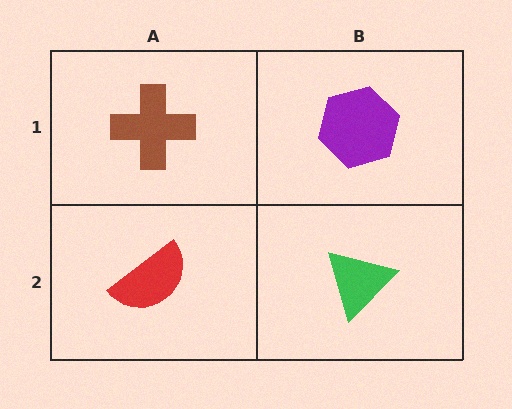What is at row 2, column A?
A red semicircle.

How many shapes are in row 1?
2 shapes.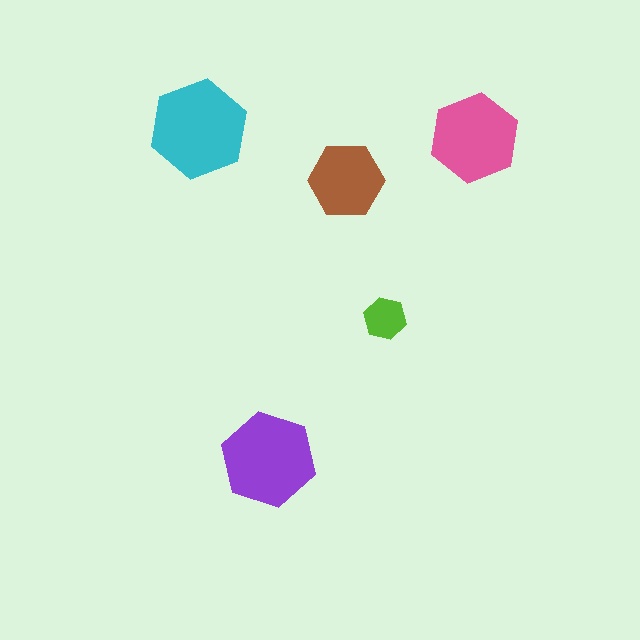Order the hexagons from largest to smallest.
the cyan one, the purple one, the pink one, the brown one, the lime one.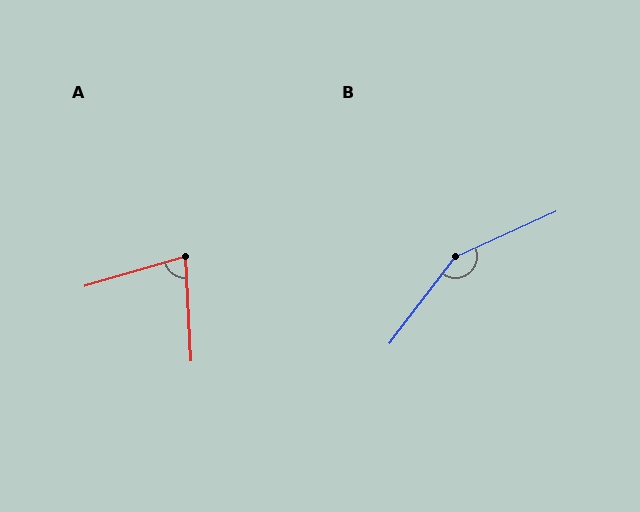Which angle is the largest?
B, at approximately 152 degrees.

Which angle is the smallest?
A, at approximately 77 degrees.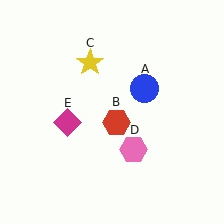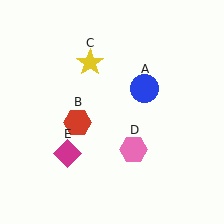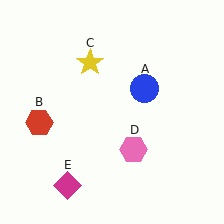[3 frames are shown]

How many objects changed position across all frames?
2 objects changed position: red hexagon (object B), magenta diamond (object E).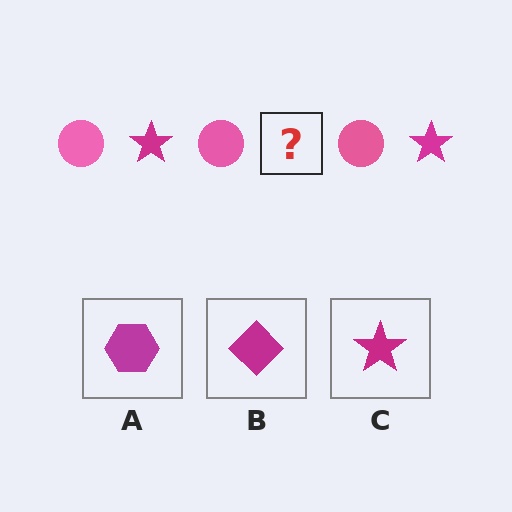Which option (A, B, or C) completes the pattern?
C.